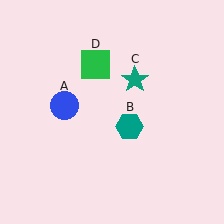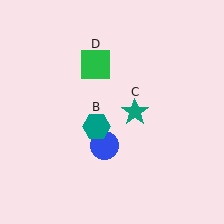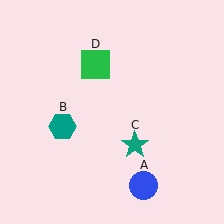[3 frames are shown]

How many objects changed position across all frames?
3 objects changed position: blue circle (object A), teal hexagon (object B), teal star (object C).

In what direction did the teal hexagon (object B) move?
The teal hexagon (object B) moved left.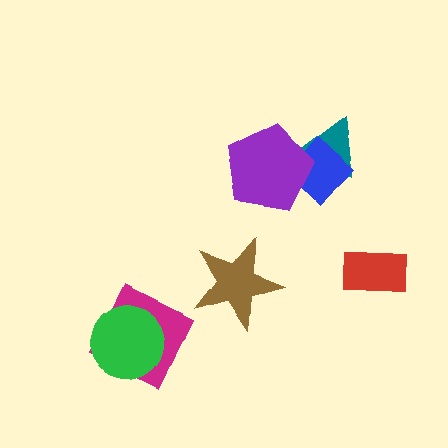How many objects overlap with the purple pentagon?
2 objects overlap with the purple pentagon.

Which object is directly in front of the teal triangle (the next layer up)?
The blue diamond is directly in front of the teal triangle.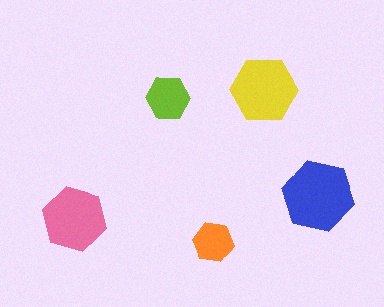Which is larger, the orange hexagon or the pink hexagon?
The pink one.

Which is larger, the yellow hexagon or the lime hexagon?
The yellow one.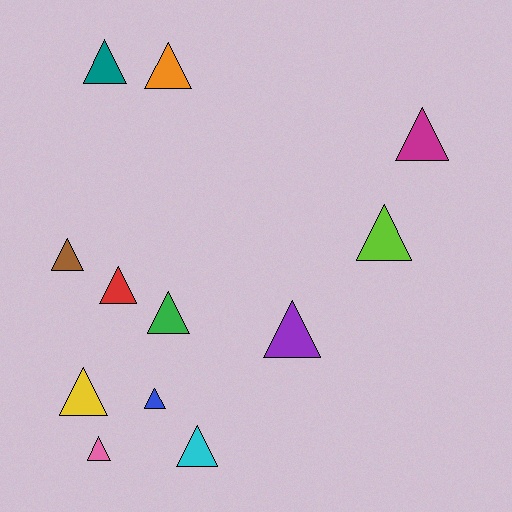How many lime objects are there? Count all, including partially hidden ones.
There is 1 lime object.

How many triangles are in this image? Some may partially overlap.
There are 12 triangles.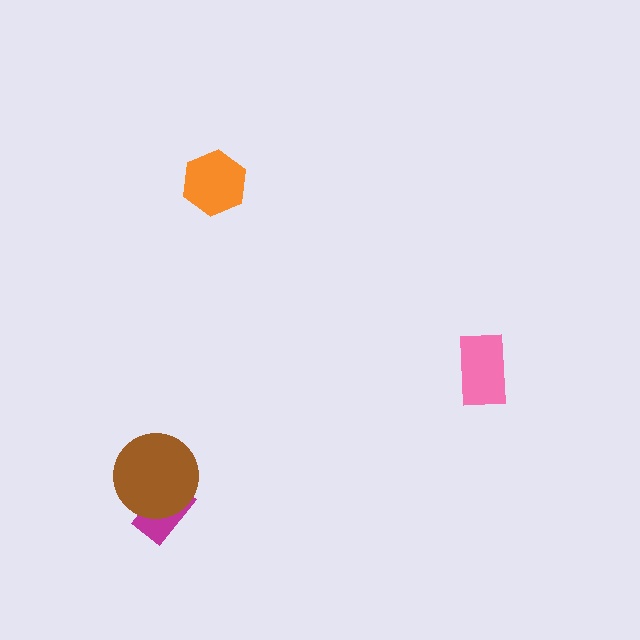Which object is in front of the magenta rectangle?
The brown circle is in front of the magenta rectangle.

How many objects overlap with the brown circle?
1 object overlaps with the brown circle.